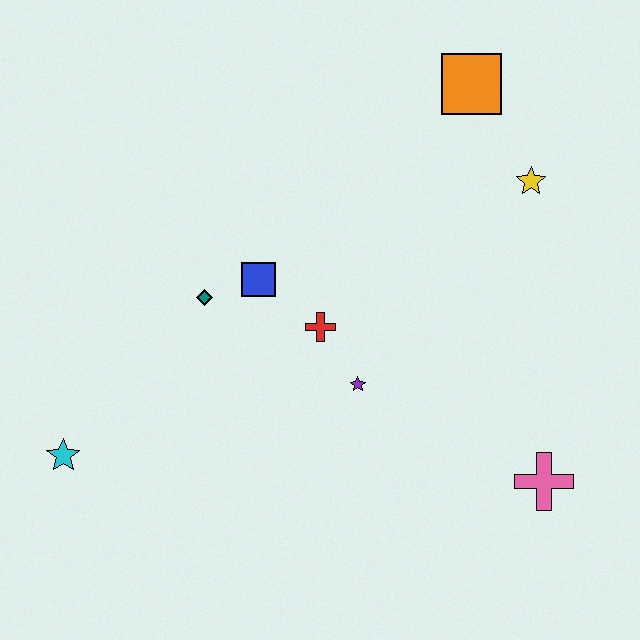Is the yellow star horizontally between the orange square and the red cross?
No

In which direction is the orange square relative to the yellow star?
The orange square is above the yellow star.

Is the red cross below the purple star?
No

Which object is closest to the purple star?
The red cross is closest to the purple star.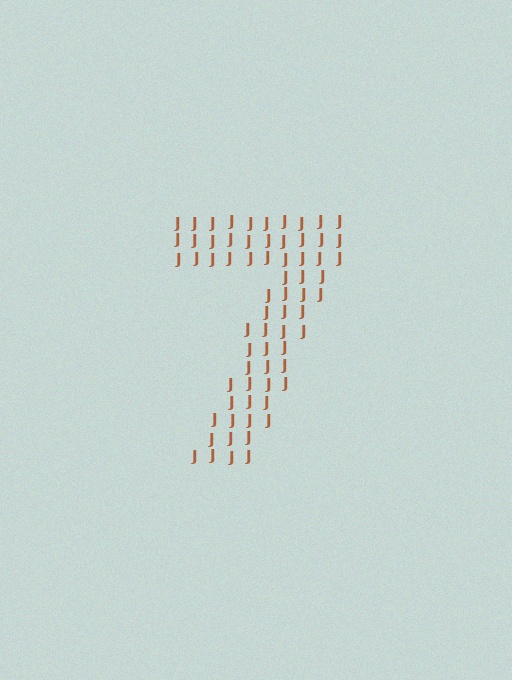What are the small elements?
The small elements are letter J's.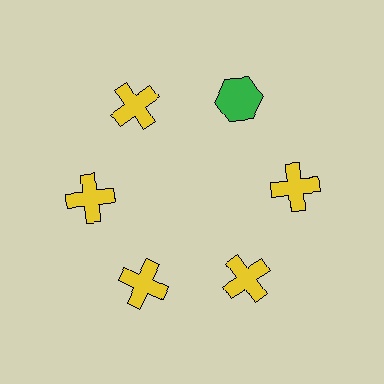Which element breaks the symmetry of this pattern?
The green hexagon at roughly the 1 o'clock position breaks the symmetry. All other shapes are yellow crosses.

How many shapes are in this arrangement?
There are 6 shapes arranged in a ring pattern.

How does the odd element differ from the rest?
It differs in both color (green instead of yellow) and shape (hexagon instead of cross).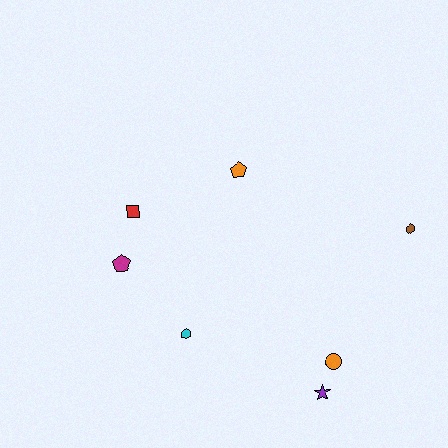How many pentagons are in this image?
There are 2 pentagons.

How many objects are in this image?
There are 7 objects.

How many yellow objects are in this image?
There are no yellow objects.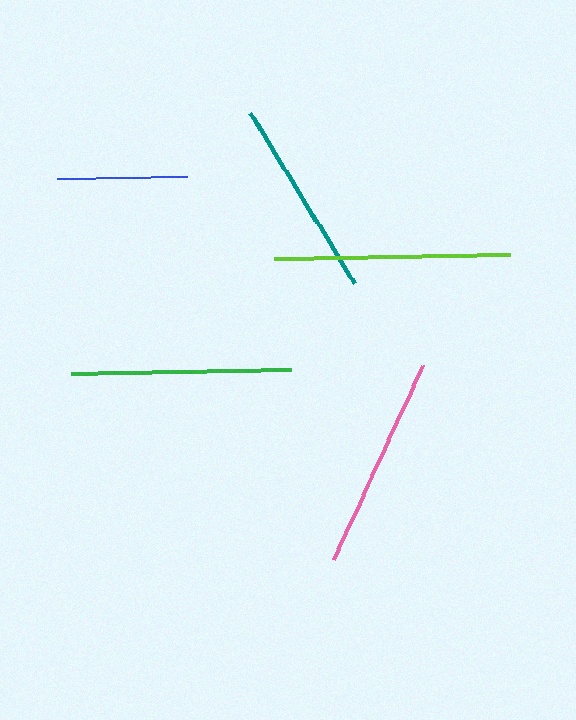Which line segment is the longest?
The lime line is the longest at approximately 236 pixels.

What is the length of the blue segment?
The blue segment is approximately 130 pixels long.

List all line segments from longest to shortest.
From longest to shortest: lime, green, pink, teal, blue.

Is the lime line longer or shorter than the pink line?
The lime line is longer than the pink line.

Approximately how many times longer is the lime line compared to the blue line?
The lime line is approximately 1.8 times the length of the blue line.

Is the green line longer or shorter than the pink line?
The green line is longer than the pink line.